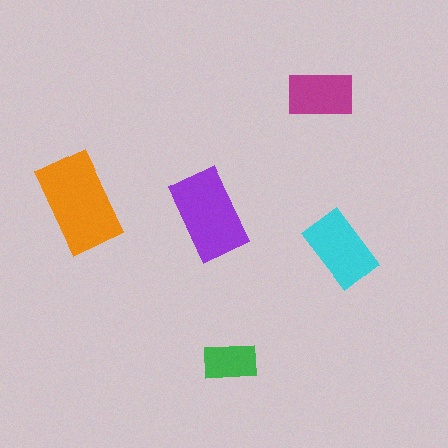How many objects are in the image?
There are 5 objects in the image.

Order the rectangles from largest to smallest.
the orange one, the purple one, the cyan one, the magenta one, the green one.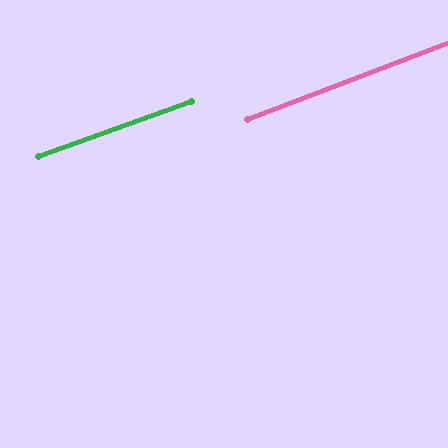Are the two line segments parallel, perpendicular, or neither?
Parallel — their directions differ by only 1.1°.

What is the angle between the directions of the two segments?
Approximately 1 degree.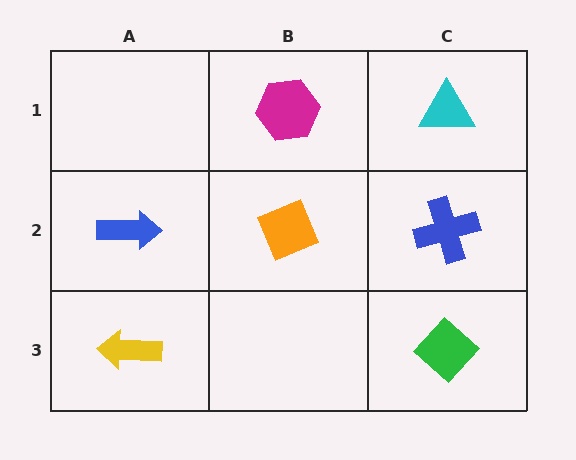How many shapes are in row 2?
3 shapes.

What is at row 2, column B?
An orange diamond.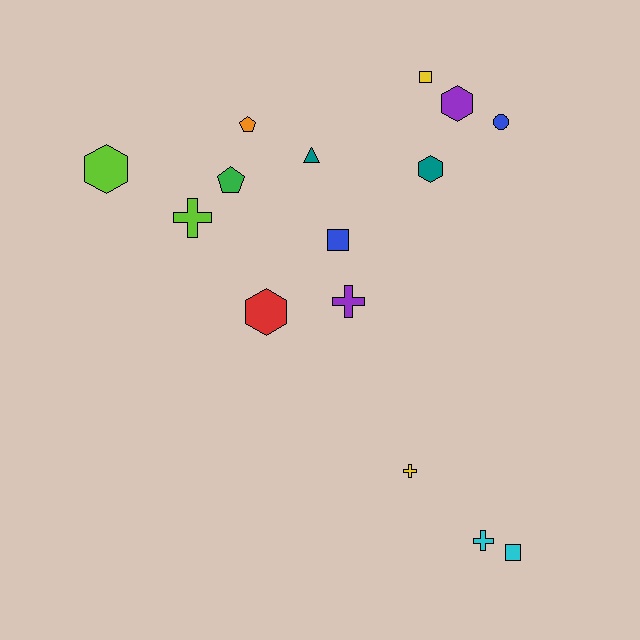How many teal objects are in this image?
There are 2 teal objects.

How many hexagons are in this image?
There are 4 hexagons.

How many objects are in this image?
There are 15 objects.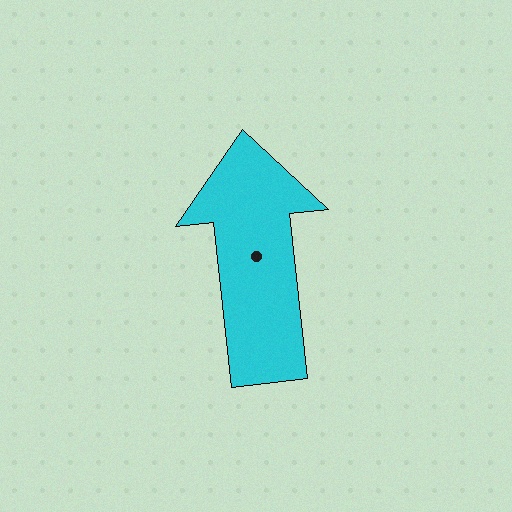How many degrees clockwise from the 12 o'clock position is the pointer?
Approximately 354 degrees.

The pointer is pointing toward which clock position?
Roughly 12 o'clock.